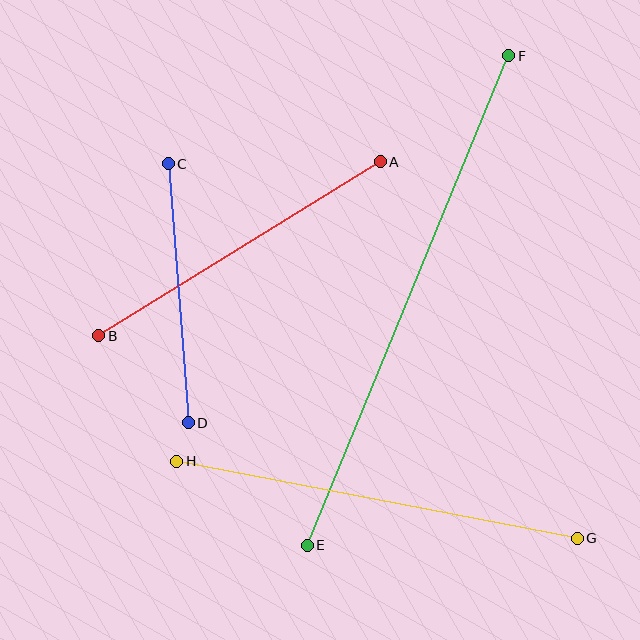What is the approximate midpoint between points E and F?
The midpoint is at approximately (408, 301) pixels.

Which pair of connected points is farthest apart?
Points E and F are farthest apart.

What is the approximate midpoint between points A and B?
The midpoint is at approximately (239, 249) pixels.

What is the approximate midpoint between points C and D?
The midpoint is at approximately (178, 293) pixels.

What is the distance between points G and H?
The distance is approximately 408 pixels.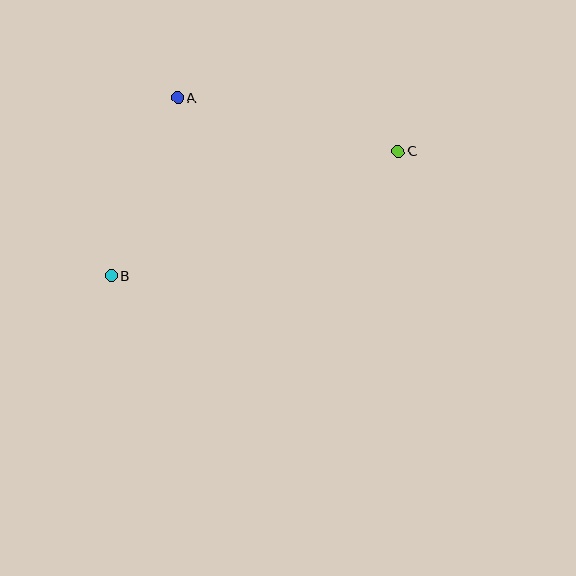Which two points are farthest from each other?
Points B and C are farthest from each other.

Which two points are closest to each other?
Points A and B are closest to each other.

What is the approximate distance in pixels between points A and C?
The distance between A and C is approximately 227 pixels.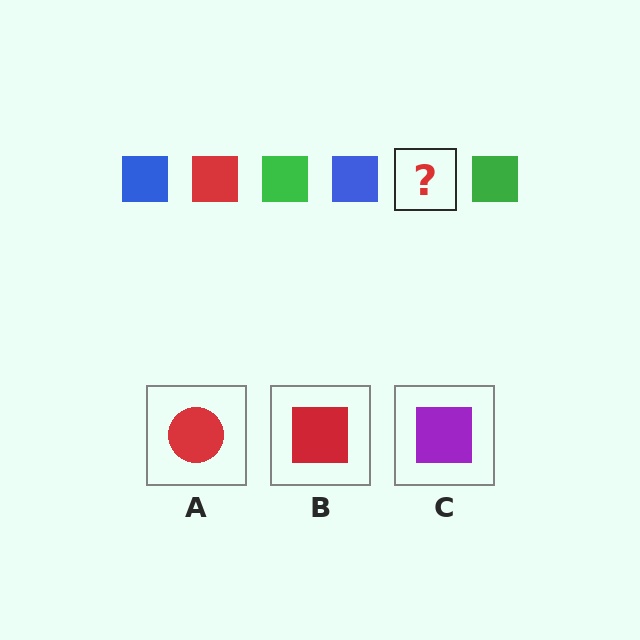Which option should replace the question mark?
Option B.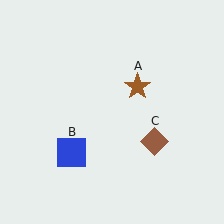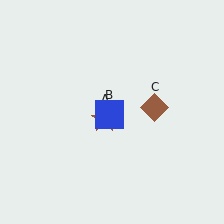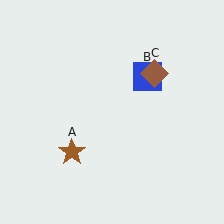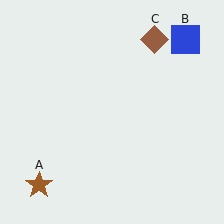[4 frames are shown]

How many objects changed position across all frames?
3 objects changed position: brown star (object A), blue square (object B), brown diamond (object C).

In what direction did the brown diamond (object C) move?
The brown diamond (object C) moved up.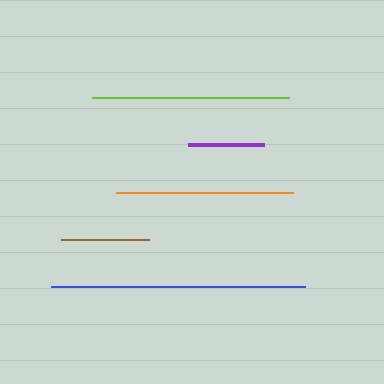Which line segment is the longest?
The blue line is the longest at approximately 253 pixels.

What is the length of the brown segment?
The brown segment is approximately 88 pixels long.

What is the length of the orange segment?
The orange segment is approximately 177 pixels long.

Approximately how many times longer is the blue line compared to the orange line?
The blue line is approximately 1.4 times the length of the orange line.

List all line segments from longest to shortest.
From longest to shortest: blue, lime, orange, brown, purple.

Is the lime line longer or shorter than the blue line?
The blue line is longer than the lime line.